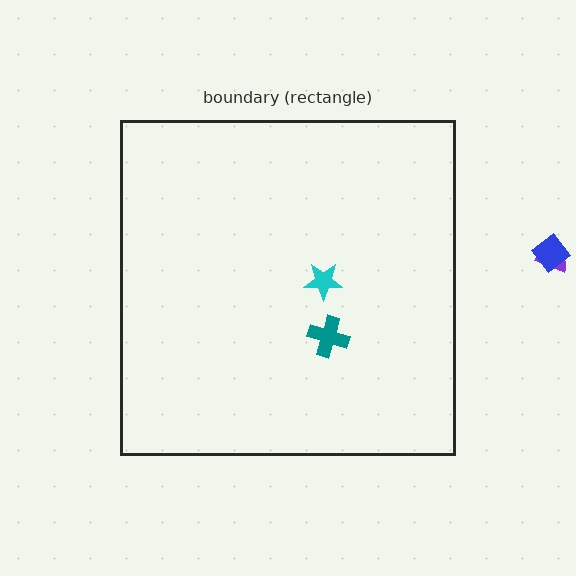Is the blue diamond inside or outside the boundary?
Outside.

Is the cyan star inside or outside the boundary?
Inside.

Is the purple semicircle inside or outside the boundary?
Outside.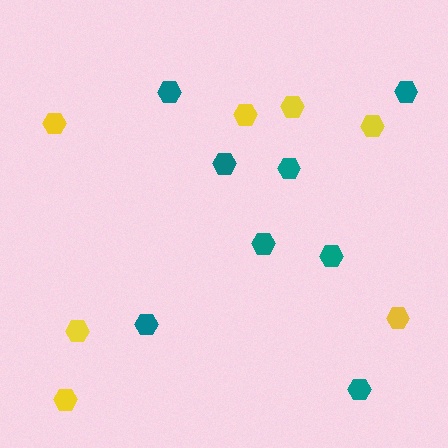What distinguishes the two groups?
There are 2 groups: one group of teal hexagons (8) and one group of yellow hexagons (7).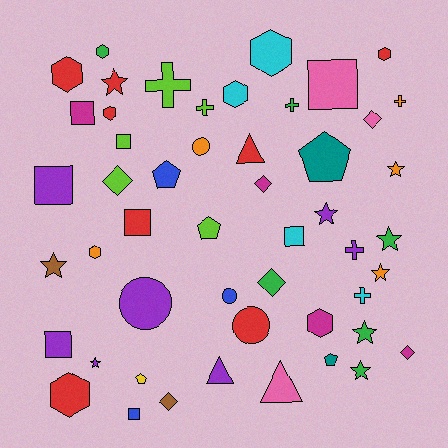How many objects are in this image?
There are 50 objects.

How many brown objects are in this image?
There are 2 brown objects.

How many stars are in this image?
There are 9 stars.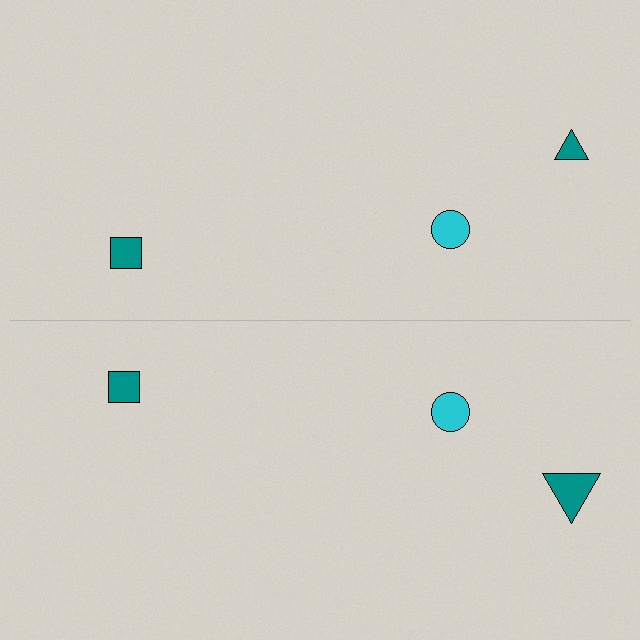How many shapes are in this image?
There are 6 shapes in this image.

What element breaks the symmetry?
The teal triangle on the bottom side has a different size than its mirror counterpart.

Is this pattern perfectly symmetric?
No, the pattern is not perfectly symmetric. The teal triangle on the bottom side has a different size than its mirror counterpart.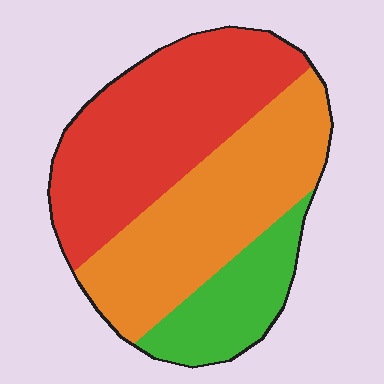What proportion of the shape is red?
Red takes up about two fifths (2/5) of the shape.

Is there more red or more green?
Red.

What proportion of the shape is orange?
Orange takes up about two fifths (2/5) of the shape.